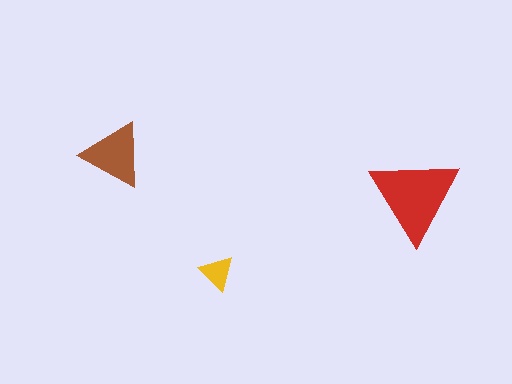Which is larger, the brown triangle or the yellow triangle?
The brown one.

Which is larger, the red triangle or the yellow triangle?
The red one.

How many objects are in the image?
There are 3 objects in the image.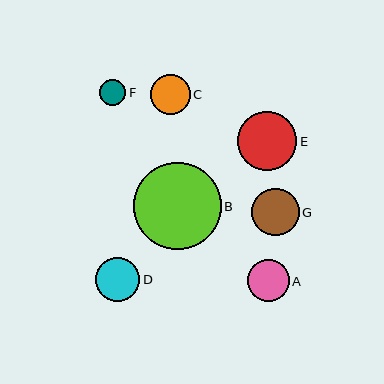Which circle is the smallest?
Circle F is the smallest with a size of approximately 26 pixels.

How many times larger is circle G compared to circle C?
Circle G is approximately 1.2 times the size of circle C.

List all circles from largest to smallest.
From largest to smallest: B, E, G, D, A, C, F.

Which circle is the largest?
Circle B is the largest with a size of approximately 88 pixels.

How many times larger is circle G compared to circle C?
Circle G is approximately 1.2 times the size of circle C.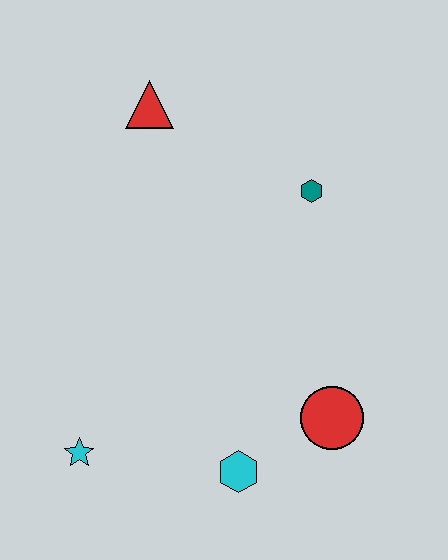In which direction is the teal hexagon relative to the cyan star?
The teal hexagon is above the cyan star.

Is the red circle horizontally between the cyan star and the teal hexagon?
No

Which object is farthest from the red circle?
The red triangle is farthest from the red circle.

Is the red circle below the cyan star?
No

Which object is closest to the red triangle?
The teal hexagon is closest to the red triangle.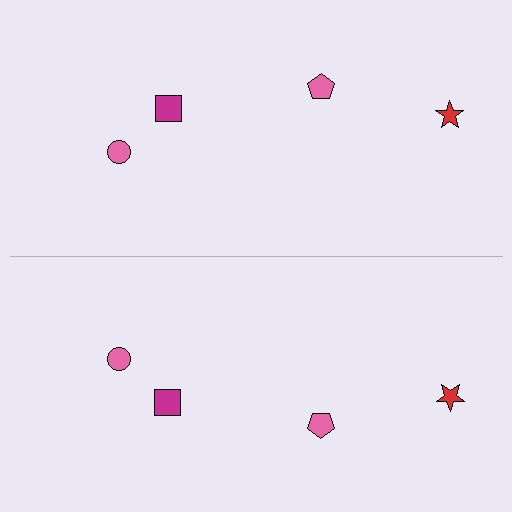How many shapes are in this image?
There are 8 shapes in this image.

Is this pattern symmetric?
Yes, this pattern has bilateral (reflection) symmetry.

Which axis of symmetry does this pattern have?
The pattern has a horizontal axis of symmetry running through the center of the image.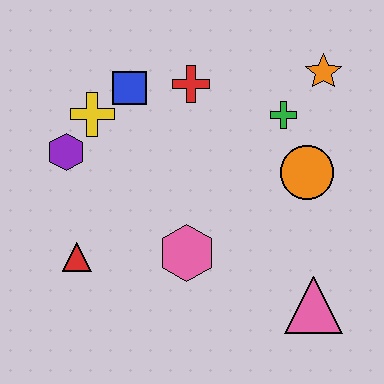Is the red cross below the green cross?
No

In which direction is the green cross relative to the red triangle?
The green cross is to the right of the red triangle.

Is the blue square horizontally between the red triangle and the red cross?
Yes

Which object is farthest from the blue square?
The pink triangle is farthest from the blue square.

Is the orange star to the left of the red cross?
No